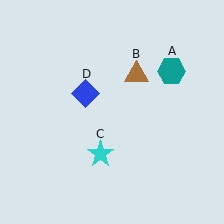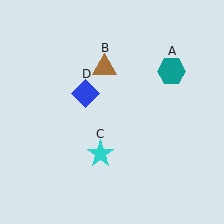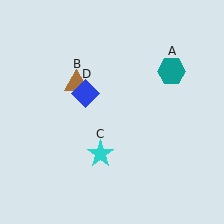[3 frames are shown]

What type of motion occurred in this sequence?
The brown triangle (object B) rotated counterclockwise around the center of the scene.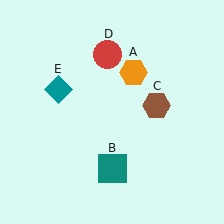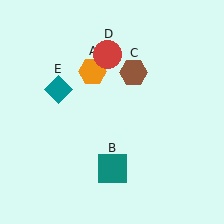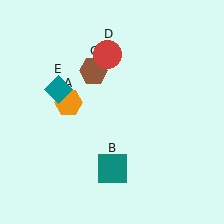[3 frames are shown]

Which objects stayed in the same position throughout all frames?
Teal square (object B) and red circle (object D) and teal diamond (object E) remained stationary.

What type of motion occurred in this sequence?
The orange hexagon (object A), brown hexagon (object C) rotated counterclockwise around the center of the scene.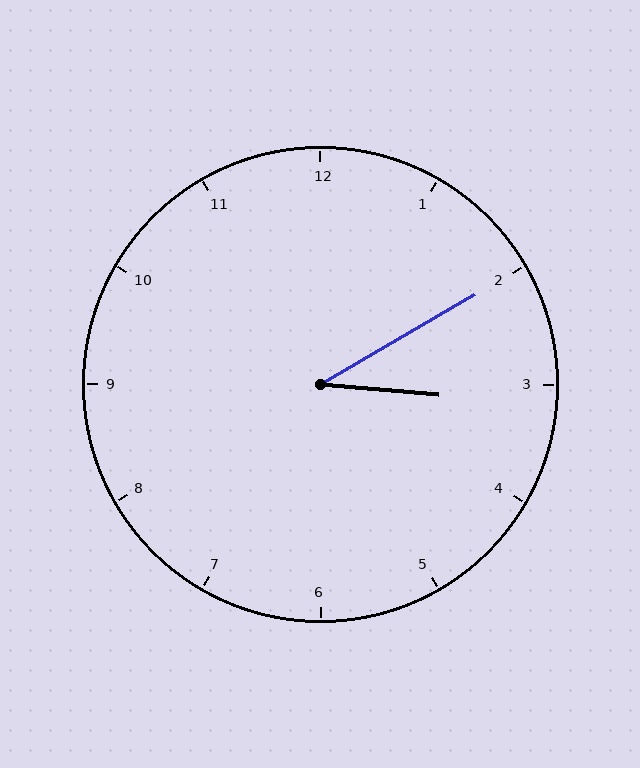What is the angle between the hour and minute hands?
Approximately 35 degrees.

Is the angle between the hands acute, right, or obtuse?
It is acute.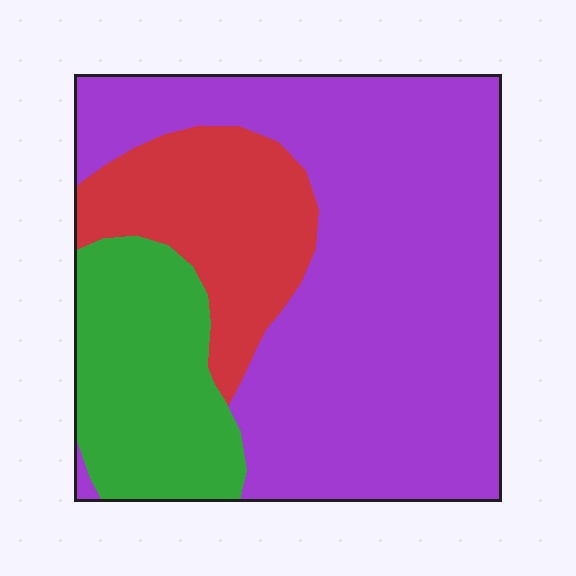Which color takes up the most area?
Purple, at roughly 60%.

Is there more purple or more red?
Purple.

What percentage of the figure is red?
Red covers 19% of the figure.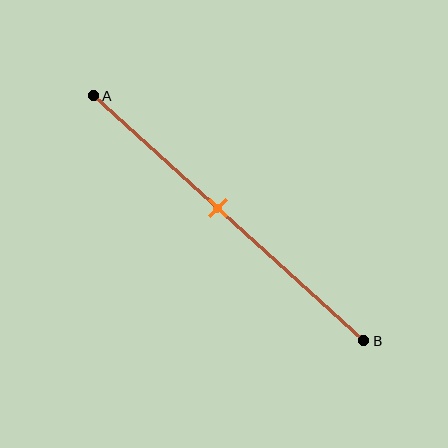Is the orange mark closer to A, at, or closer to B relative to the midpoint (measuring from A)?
The orange mark is closer to point A than the midpoint of segment AB.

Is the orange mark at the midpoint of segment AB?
No, the mark is at about 45% from A, not at the 50% midpoint.